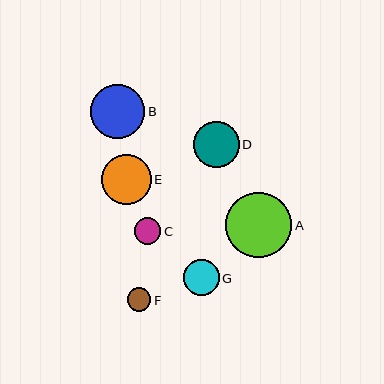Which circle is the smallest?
Circle F is the smallest with a size of approximately 24 pixels.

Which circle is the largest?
Circle A is the largest with a size of approximately 66 pixels.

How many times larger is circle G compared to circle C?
Circle G is approximately 1.3 times the size of circle C.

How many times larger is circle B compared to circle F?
Circle B is approximately 2.3 times the size of circle F.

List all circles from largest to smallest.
From largest to smallest: A, B, E, D, G, C, F.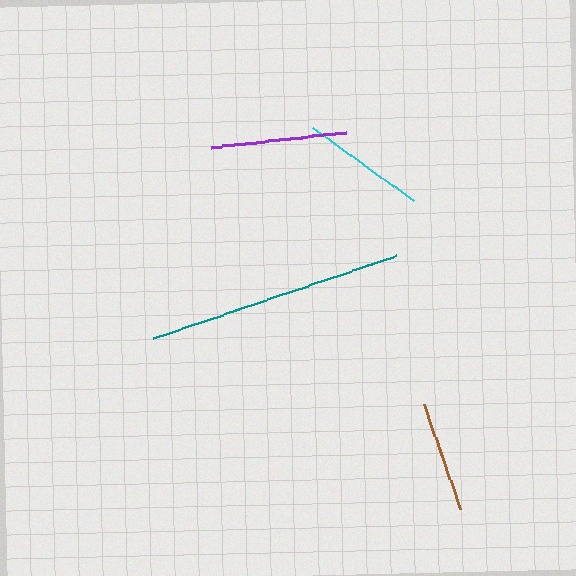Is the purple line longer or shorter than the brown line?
The purple line is longer than the brown line.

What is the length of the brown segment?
The brown segment is approximately 111 pixels long.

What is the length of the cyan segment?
The cyan segment is approximately 124 pixels long.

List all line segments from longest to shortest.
From longest to shortest: teal, purple, cyan, brown.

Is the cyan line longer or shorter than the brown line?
The cyan line is longer than the brown line.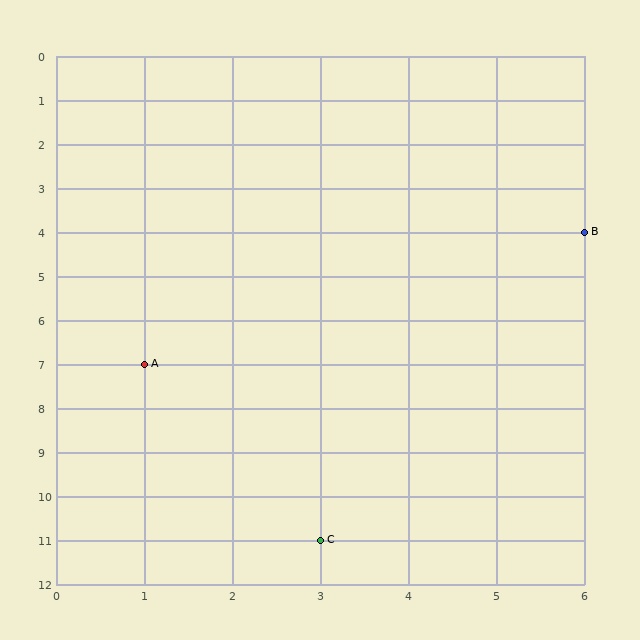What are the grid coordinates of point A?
Point A is at grid coordinates (1, 7).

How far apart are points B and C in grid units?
Points B and C are 3 columns and 7 rows apart (about 7.6 grid units diagonally).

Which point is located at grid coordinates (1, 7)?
Point A is at (1, 7).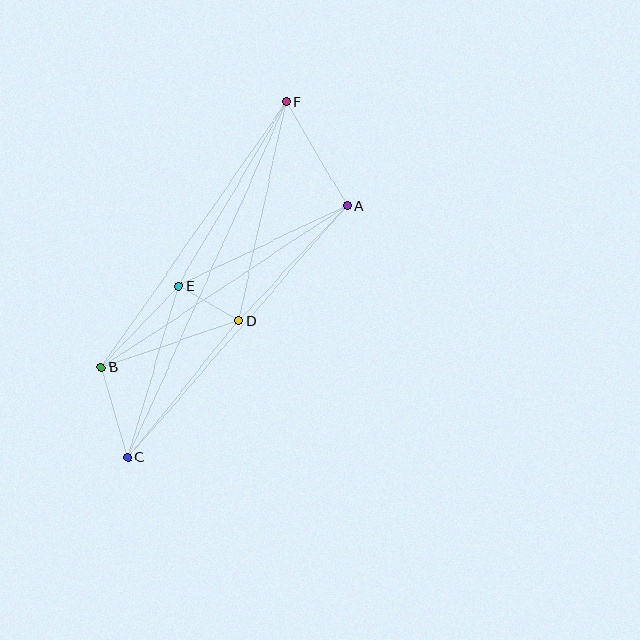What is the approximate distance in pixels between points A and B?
The distance between A and B is approximately 295 pixels.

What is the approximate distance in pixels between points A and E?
The distance between A and E is approximately 187 pixels.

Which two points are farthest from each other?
Points C and F are farthest from each other.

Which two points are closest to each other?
Points D and E are closest to each other.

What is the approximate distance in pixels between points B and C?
The distance between B and C is approximately 94 pixels.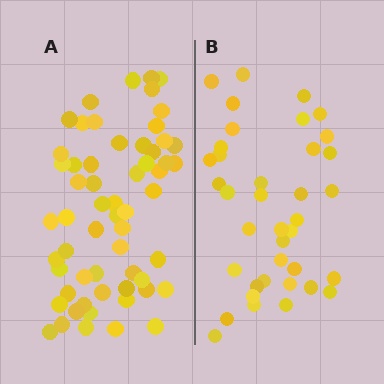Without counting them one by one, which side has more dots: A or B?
Region A (the left region) has more dots.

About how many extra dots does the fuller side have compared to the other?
Region A has approximately 20 more dots than region B.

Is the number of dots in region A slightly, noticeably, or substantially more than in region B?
Region A has substantially more. The ratio is roughly 1.6 to 1.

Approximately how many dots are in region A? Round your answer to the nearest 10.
About 60 dots. (The exact count is 59, which rounds to 60.)